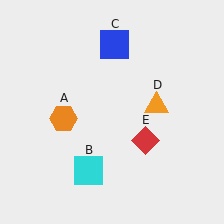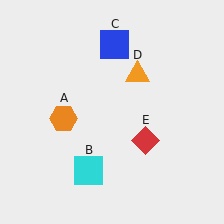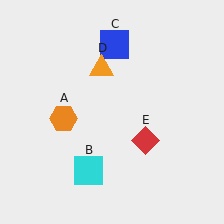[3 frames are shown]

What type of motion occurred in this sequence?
The orange triangle (object D) rotated counterclockwise around the center of the scene.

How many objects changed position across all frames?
1 object changed position: orange triangle (object D).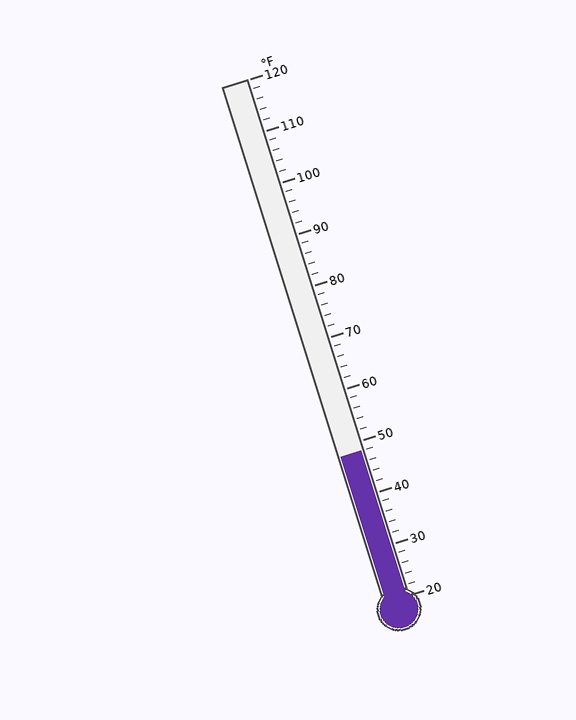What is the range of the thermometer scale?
The thermometer scale ranges from 20°F to 120°F.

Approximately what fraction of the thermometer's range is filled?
The thermometer is filled to approximately 30% of its range.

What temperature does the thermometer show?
The thermometer shows approximately 48°F.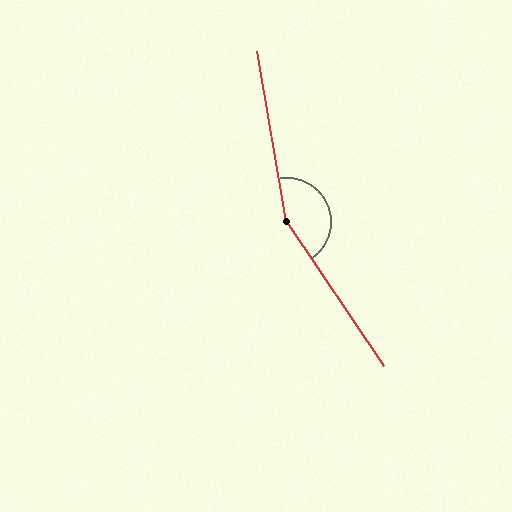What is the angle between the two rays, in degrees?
Approximately 156 degrees.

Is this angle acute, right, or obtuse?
It is obtuse.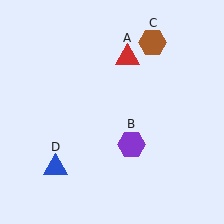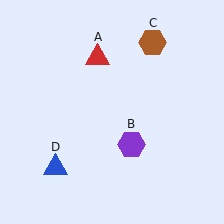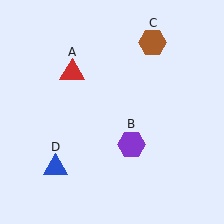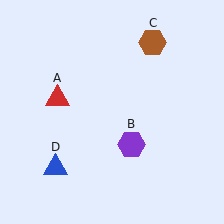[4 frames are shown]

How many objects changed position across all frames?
1 object changed position: red triangle (object A).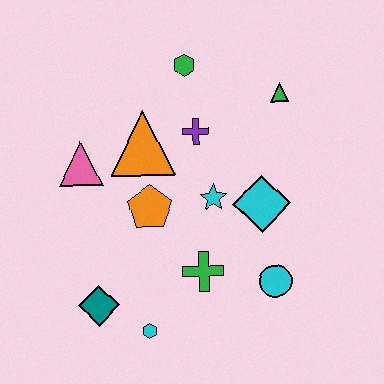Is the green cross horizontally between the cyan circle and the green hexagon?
Yes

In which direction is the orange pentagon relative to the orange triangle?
The orange pentagon is below the orange triangle.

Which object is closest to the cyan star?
The cyan diamond is closest to the cyan star.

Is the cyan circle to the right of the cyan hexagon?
Yes